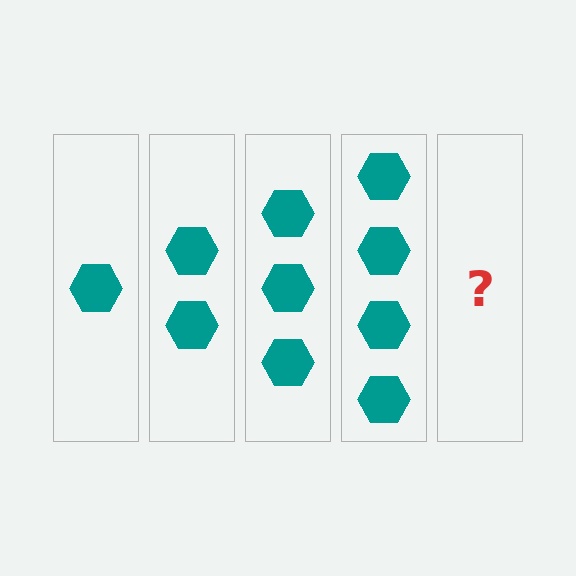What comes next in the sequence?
The next element should be 5 hexagons.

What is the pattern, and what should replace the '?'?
The pattern is that each step adds one more hexagon. The '?' should be 5 hexagons.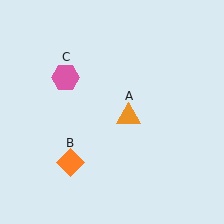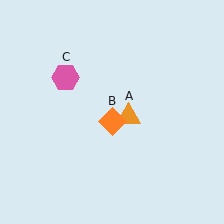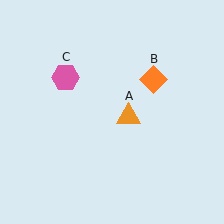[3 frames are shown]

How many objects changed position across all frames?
1 object changed position: orange diamond (object B).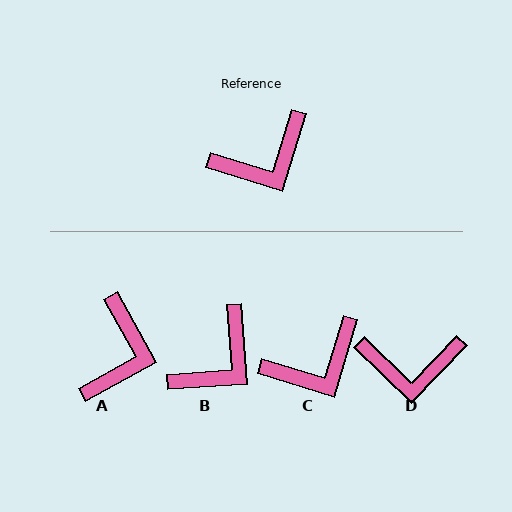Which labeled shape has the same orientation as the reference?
C.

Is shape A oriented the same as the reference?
No, it is off by about 46 degrees.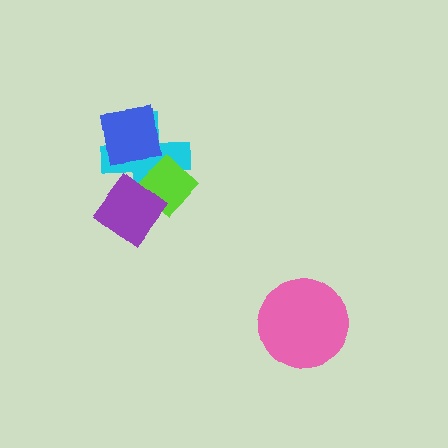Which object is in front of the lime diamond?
The purple diamond is in front of the lime diamond.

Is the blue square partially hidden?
No, no other shape covers it.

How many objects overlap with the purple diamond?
2 objects overlap with the purple diamond.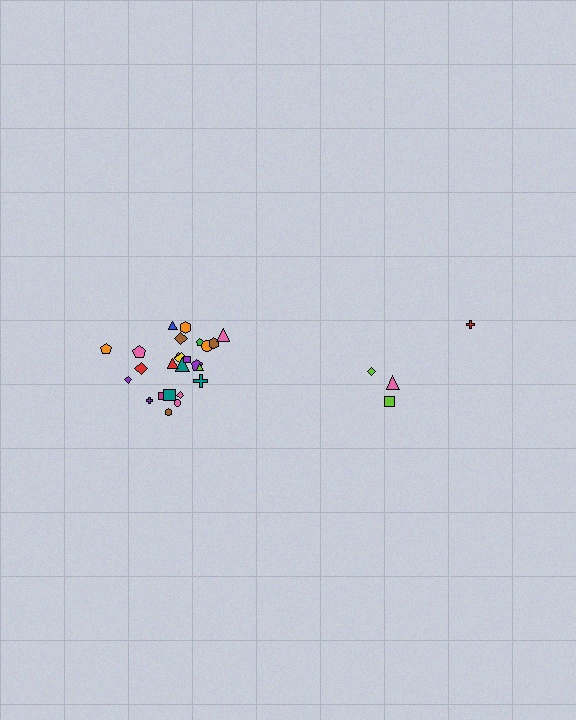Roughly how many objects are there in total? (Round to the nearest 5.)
Roughly 30 objects in total.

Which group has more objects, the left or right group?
The left group.